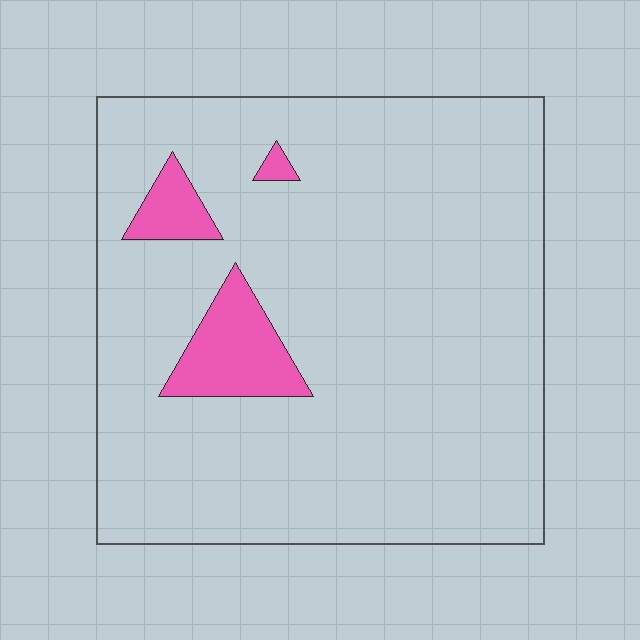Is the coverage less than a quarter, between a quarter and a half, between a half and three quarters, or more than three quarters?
Less than a quarter.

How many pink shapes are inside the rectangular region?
3.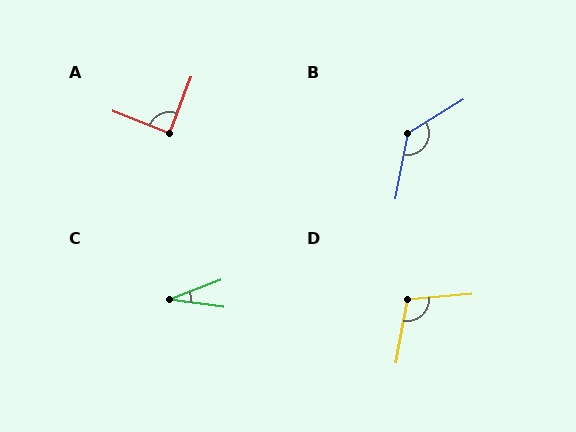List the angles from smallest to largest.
C (28°), A (89°), D (106°), B (132°).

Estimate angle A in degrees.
Approximately 89 degrees.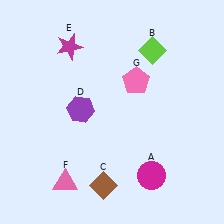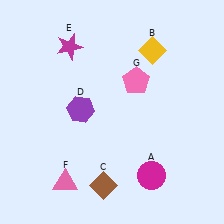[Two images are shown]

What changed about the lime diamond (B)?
In Image 1, B is lime. In Image 2, it changed to yellow.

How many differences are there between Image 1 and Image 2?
There is 1 difference between the two images.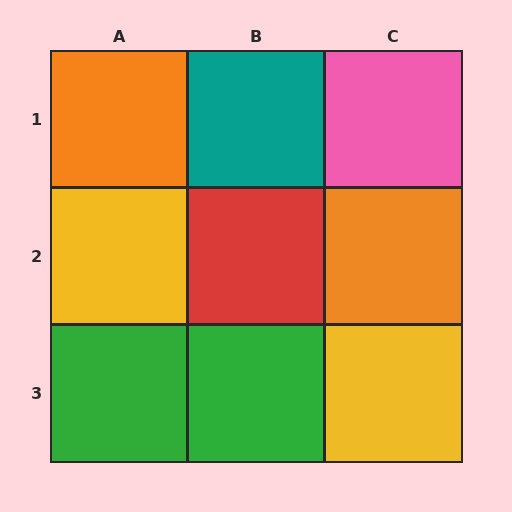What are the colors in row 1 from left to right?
Orange, teal, pink.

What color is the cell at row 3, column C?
Yellow.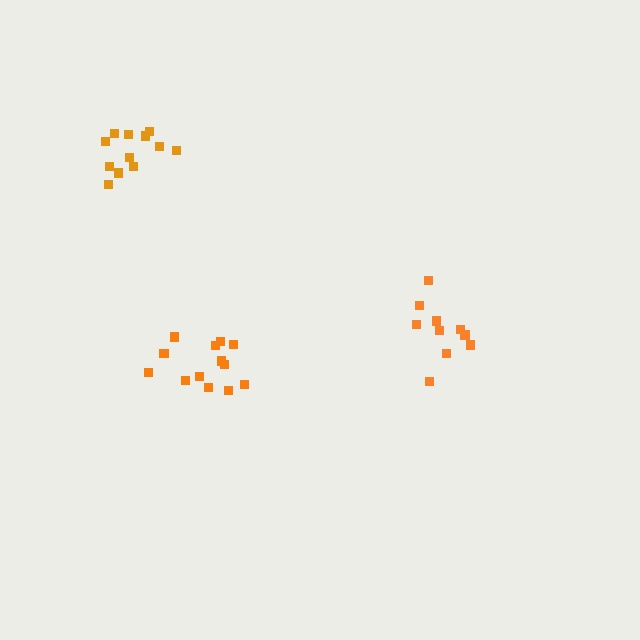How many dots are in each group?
Group 1: 10 dots, Group 2: 12 dots, Group 3: 13 dots (35 total).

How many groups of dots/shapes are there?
There are 3 groups.